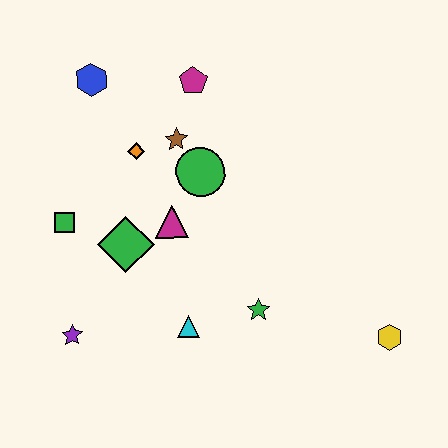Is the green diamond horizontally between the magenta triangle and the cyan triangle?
No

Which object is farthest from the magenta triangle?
The yellow hexagon is farthest from the magenta triangle.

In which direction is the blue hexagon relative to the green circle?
The blue hexagon is to the left of the green circle.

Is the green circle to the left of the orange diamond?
No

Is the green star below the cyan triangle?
No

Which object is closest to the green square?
The green diamond is closest to the green square.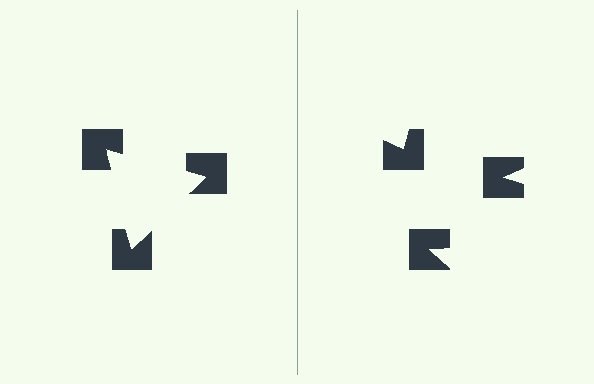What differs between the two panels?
The notched squares are positioned identically on both sides; only the wedge orientations differ. On the left they align to a triangle; on the right they are misaligned.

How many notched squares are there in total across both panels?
6 — 3 on each side.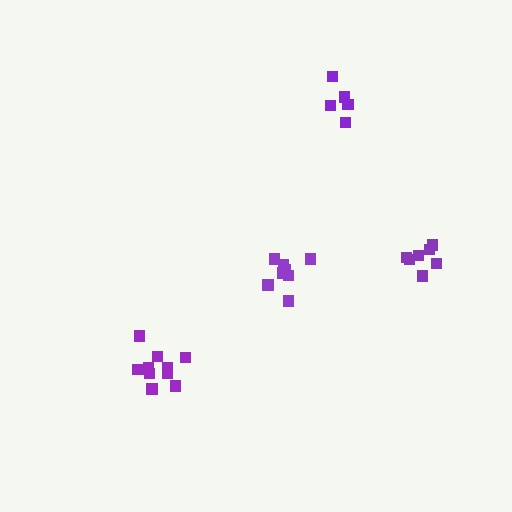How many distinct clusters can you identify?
There are 4 distinct clusters.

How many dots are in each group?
Group 1: 8 dots, Group 2: 5 dots, Group 3: 7 dots, Group 4: 10 dots (30 total).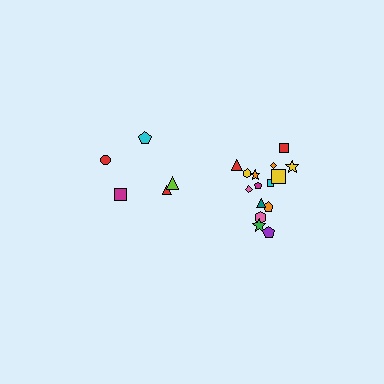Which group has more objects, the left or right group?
The right group.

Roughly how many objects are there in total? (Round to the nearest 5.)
Roughly 20 objects in total.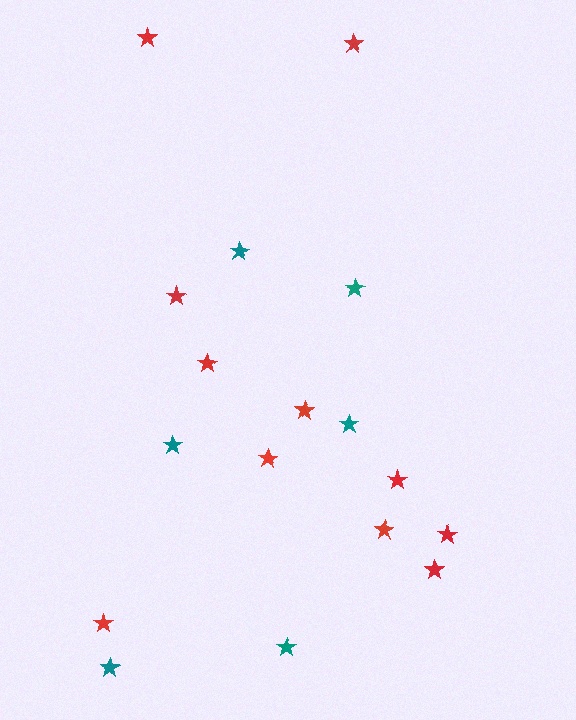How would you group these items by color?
There are 2 groups: one group of red stars (11) and one group of teal stars (6).